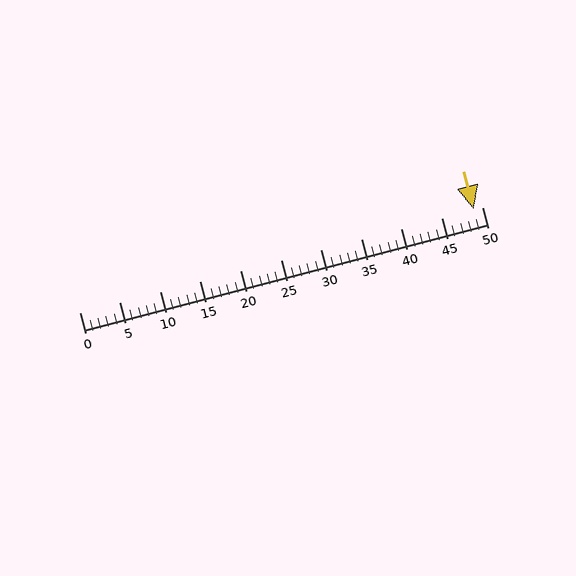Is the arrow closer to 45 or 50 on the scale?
The arrow is closer to 50.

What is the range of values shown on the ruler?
The ruler shows values from 0 to 50.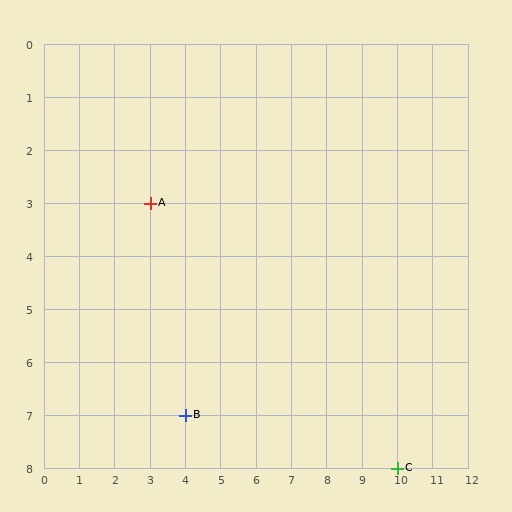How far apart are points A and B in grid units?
Points A and B are 1 column and 4 rows apart (about 4.1 grid units diagonally).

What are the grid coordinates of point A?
Point A is at grid coordinates (3, 3).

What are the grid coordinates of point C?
Point C is at grid coordinates (10, 8).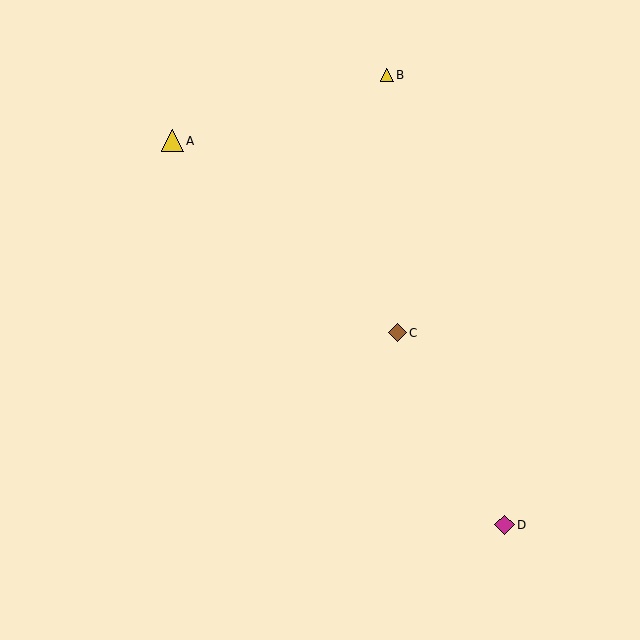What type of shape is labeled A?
Shape A is a yellow triangle.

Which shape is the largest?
The yellow triangle (labeled A) is the largest.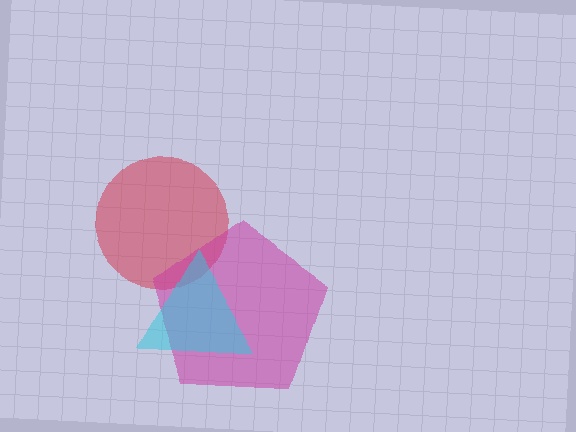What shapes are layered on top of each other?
The layered shapes are: a red circle, a magenta pentagon, a cyan triangle.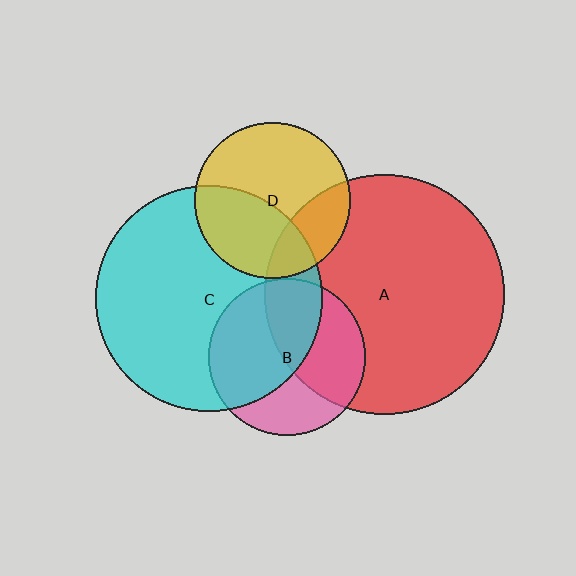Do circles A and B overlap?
Yes.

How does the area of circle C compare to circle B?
Approximately 2.1 times.